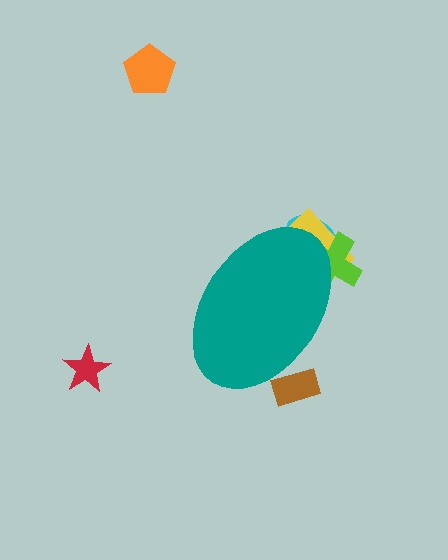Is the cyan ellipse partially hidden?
Yes, the cyan ellipse is partially hidden behind the teal ellipse.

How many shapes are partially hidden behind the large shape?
4 shapes are partially hidden.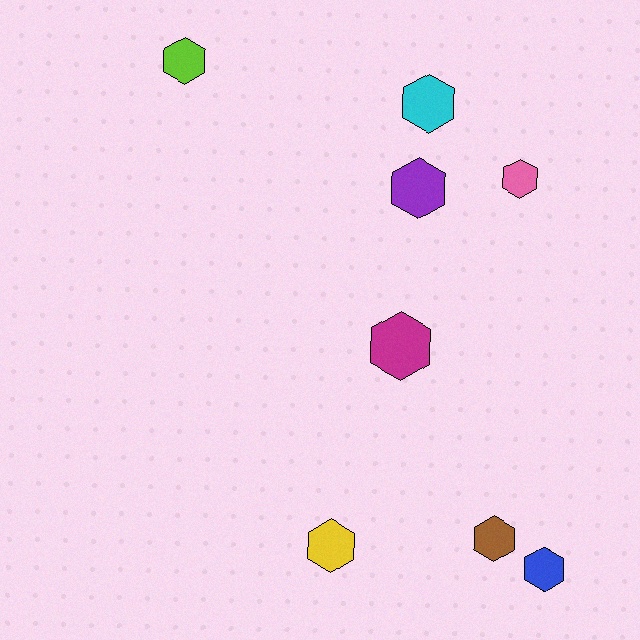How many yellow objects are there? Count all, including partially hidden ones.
There is 1 yellow object.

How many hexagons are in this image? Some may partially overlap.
There are 8 hexagons.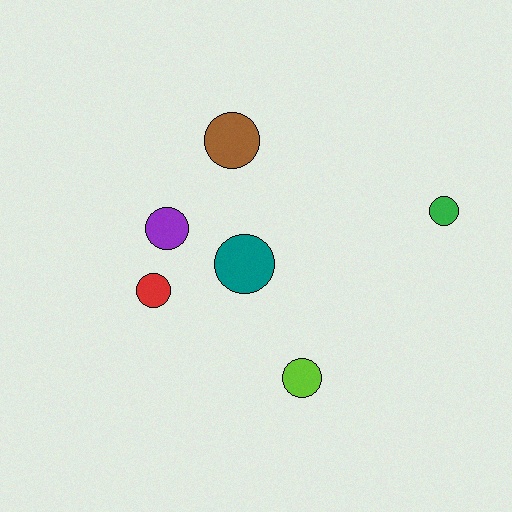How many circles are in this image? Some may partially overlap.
There are 6 circles.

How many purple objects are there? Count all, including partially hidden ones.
There is 1 purple object.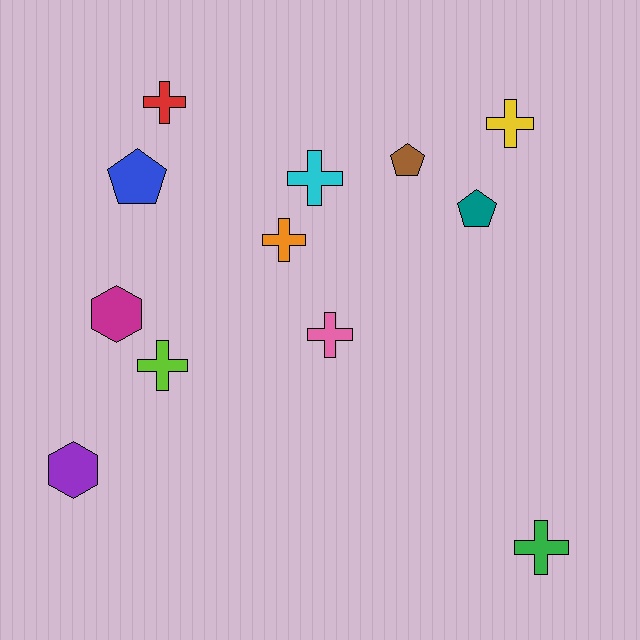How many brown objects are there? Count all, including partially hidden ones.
There is 1 brown object.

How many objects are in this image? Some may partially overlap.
There are 12 objects.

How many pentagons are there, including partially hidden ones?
There are 3 pentagons.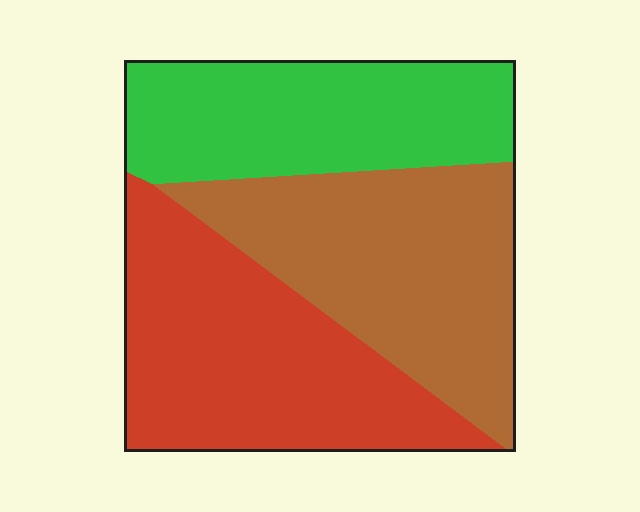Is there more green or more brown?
Brown.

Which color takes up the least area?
Green, at roughly 30%.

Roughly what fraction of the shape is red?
Red covers about 35% of the shape.